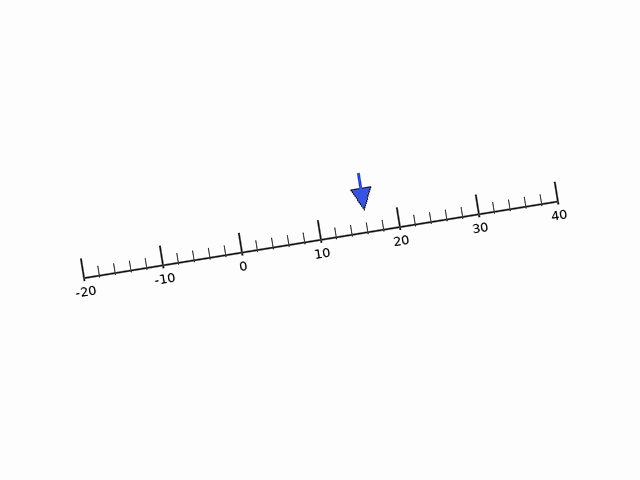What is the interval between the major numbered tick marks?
The major tick marks are spaced 10 units apart.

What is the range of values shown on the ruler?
The ruler shows values from -20 to 40.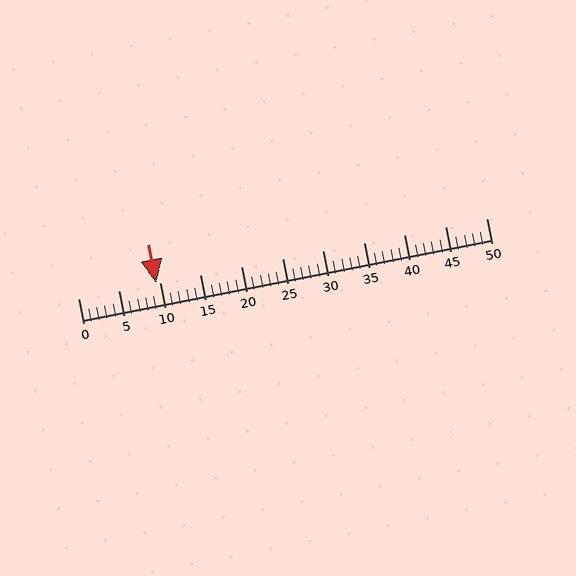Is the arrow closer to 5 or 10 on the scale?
The arrow is closer to 10.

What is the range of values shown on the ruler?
The ruler shows values from 0 to 50.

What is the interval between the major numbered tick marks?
The major tick marks are spaced 5 units apart.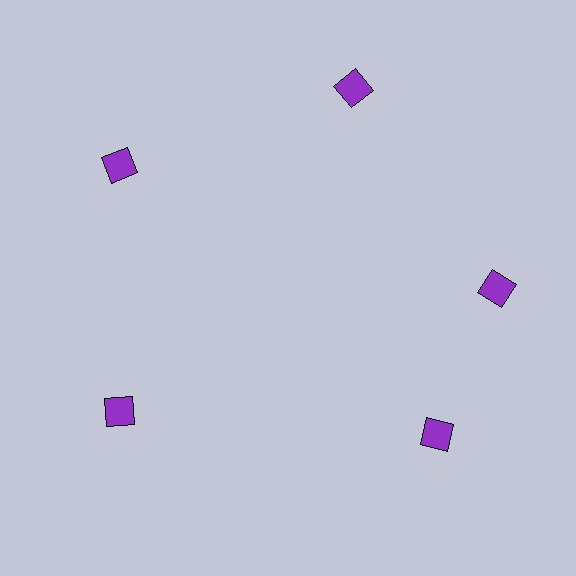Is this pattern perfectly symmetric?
No. The 5 purple diamonds are arranged in a ring, but one element near the 5 o'clock position is rotated out of alignment along the ring, breaking the 5-fold rotational symmetry.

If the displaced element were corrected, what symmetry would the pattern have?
It would have 5-fold rotational symmetry — the pattern would map onto itself every 72 degrees.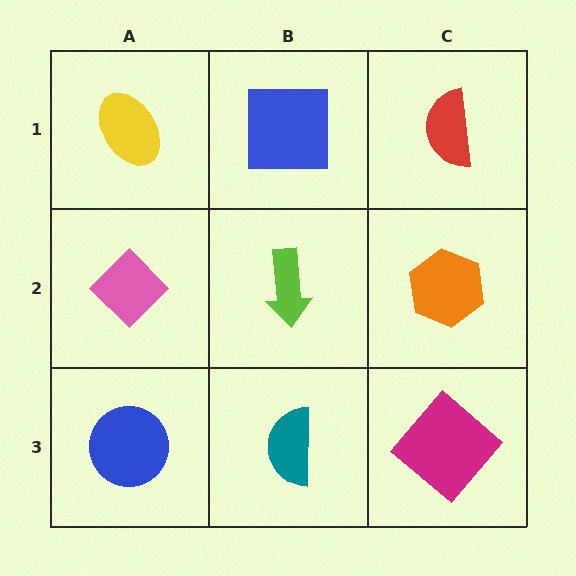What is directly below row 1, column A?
A pink diamond.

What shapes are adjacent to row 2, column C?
A red semicircle (row 1, column C), a magenta diamond (row 3, column C), a lime arrow (row 2, column B).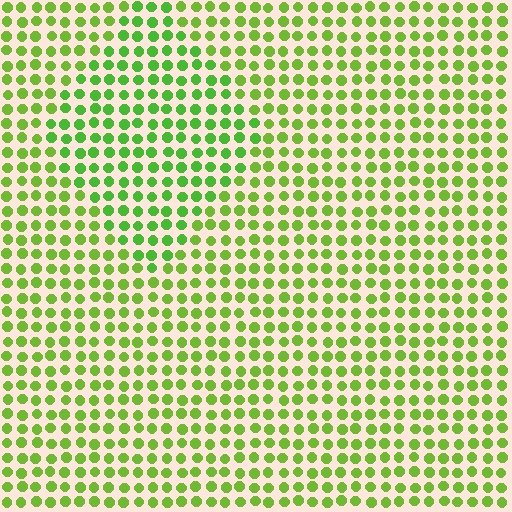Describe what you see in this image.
The image is filled with small lime elements in a uniform arrangement. A diamond-shaped region is visible where the elements are tinted to a slightly different hue, forming a subtle color boundary.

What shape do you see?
I see a diamond.